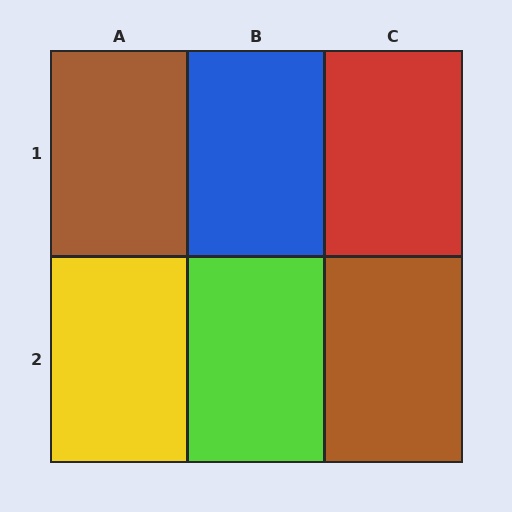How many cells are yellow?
1 cell is yellow.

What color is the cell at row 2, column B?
Lime.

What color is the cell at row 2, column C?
Brown.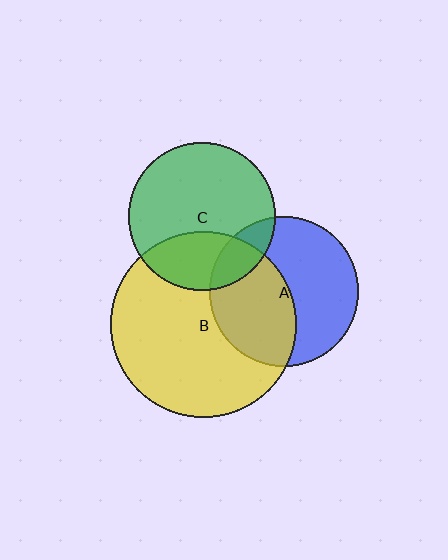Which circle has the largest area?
Circle B (yellow).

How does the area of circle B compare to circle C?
Approximately 1.6 times.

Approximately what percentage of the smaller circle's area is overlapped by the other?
Approximately 45%.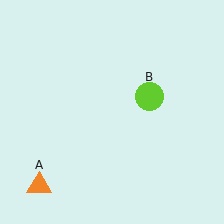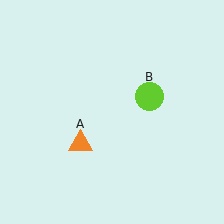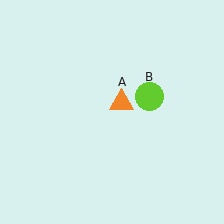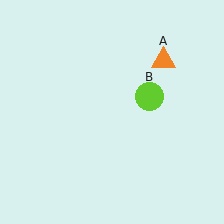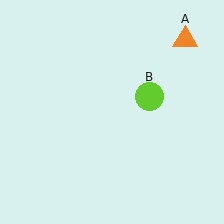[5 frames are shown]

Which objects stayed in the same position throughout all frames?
Lime circle (object B) remained stationary.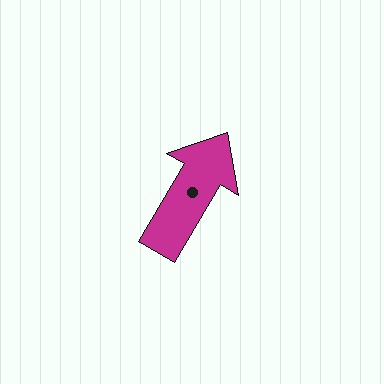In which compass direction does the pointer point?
Northeast.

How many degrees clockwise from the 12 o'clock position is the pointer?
Approximately 30 degrees.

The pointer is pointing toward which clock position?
Roughly 1 o'clock.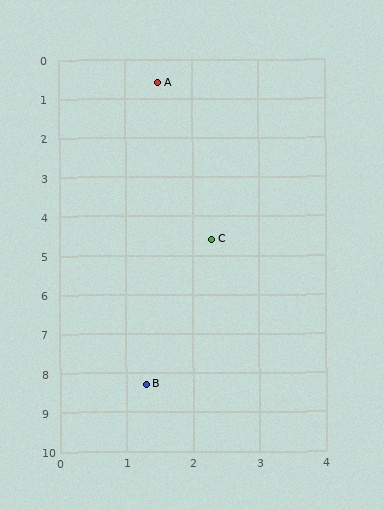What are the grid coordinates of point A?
Point A is at approximately (1.5, 0.6).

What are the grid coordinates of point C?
Point C is at approximately (2.3, 4.6).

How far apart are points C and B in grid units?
Points C and B are about 3.8 grid units apart.